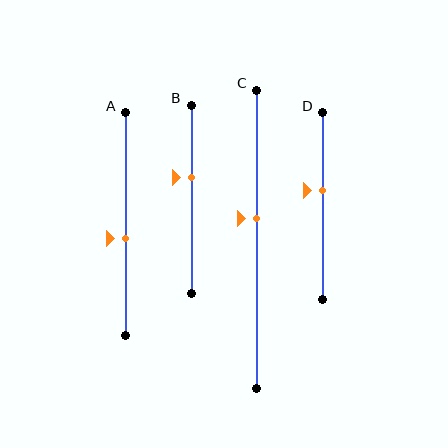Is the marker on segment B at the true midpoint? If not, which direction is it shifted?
No, the marker on segment B is shifted upward by about 12% of the segment length.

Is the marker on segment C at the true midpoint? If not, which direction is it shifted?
No, the marker on segment C is shifted upward by about 7% of the segment length.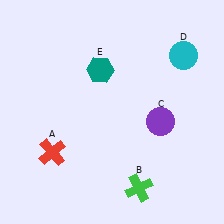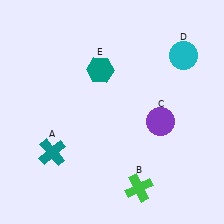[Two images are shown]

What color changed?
The cross (A) changed from red in Image 1 to teal in Image 2.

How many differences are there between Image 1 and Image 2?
There is 1 difference between the two images.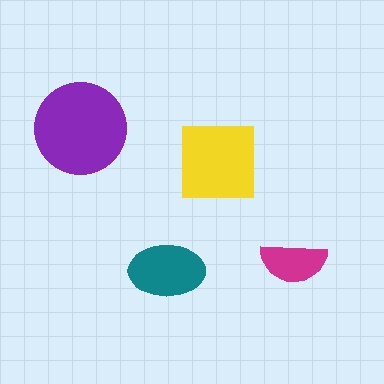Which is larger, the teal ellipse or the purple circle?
The purple circle.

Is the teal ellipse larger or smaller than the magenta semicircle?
Larger.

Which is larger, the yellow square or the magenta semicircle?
The yellow square.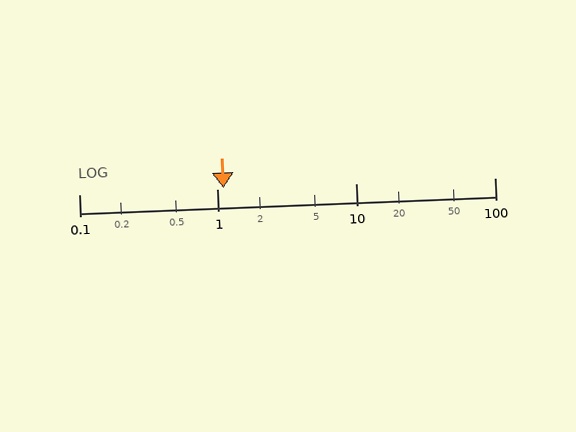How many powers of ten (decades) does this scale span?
The scale spans 3 decades, from 0.1 to 100.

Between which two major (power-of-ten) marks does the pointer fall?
The pointer is between 1 and 10.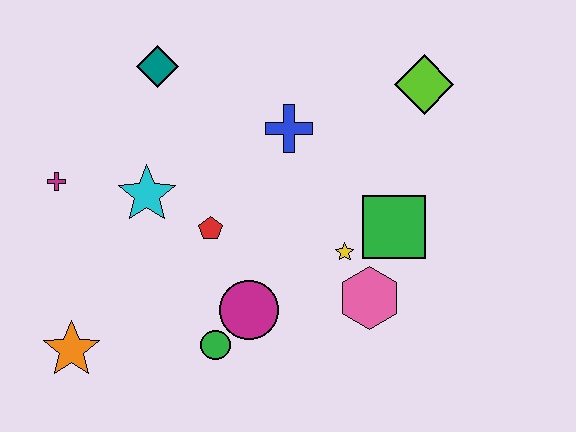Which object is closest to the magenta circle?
The green circle is closest to the magenta circle.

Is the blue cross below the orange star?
No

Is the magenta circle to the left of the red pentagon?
No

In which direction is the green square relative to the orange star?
The green square is to the right of the orange star.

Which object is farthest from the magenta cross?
The lime diamond is farthest from the magenta cross.